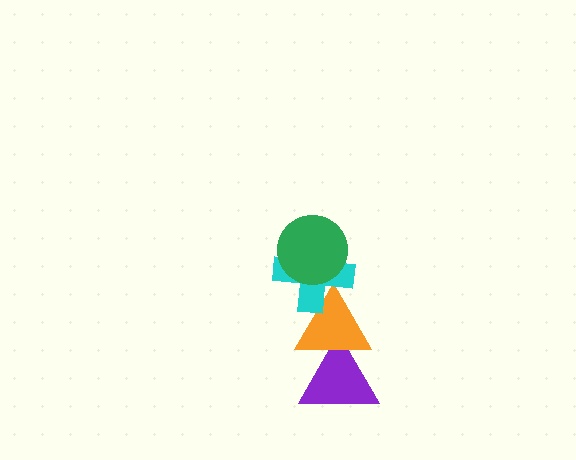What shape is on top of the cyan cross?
The green circle is on top of the cyan cross.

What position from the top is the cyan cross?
The cyan cross is 2nd from the top.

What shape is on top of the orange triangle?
The cyan cross is on top of the orange triangle.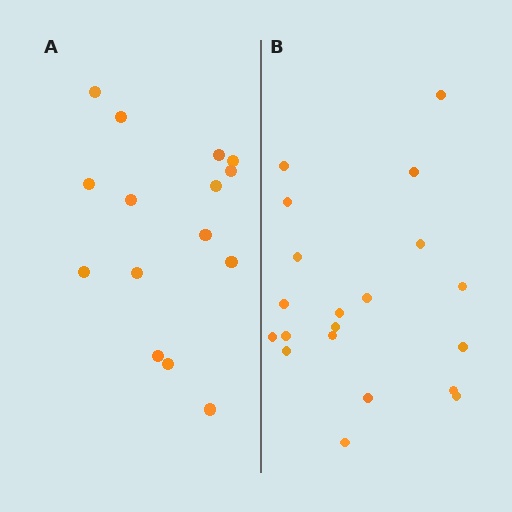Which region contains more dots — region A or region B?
Region B (the right region) has more dots.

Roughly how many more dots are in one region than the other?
Region B has about 5 more dots than region A.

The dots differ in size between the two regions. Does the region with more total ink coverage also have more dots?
No. Region A has more total ink coverage because its dots are larger, but region B actually contains more individual dots. Total area can be misleading — the number of items is what matters here.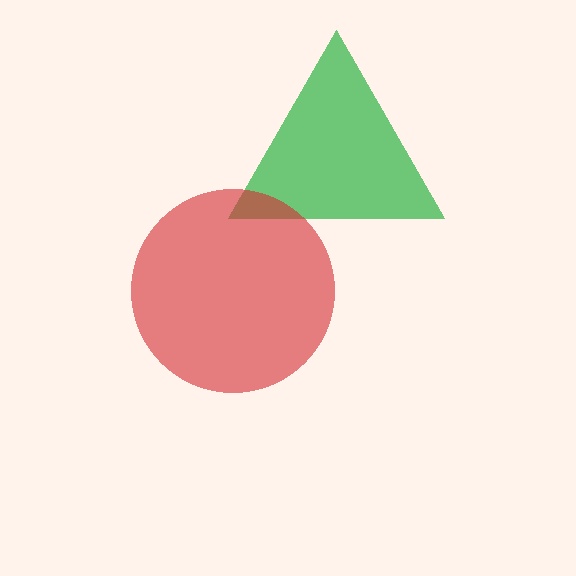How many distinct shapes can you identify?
There are 2 distinct shapes: a green triangle, a red circle.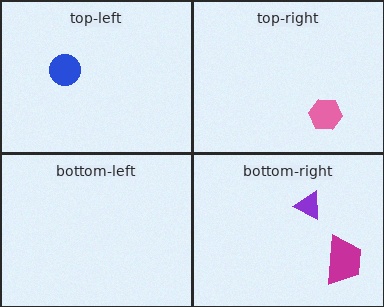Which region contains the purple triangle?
The bottom-right region.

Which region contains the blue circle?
The top-left region.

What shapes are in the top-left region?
The blue circle.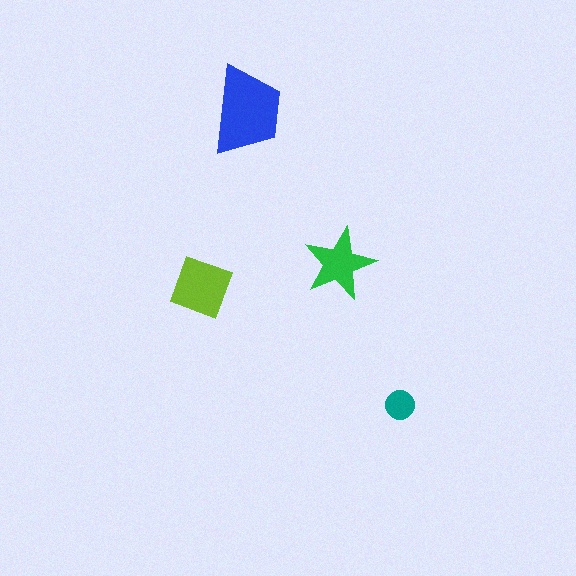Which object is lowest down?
The teal circle is bottommost.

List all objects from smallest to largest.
The teal circle, the green star, the lime diamond, the blue trapezoid.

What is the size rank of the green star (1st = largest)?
3rd.